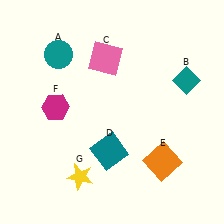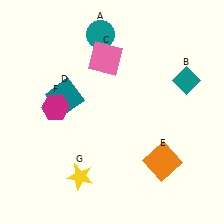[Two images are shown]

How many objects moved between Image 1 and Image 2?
2 objects moved between the two images.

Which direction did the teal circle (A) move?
The teal circle (A) moved right.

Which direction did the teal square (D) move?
The teal square (D) moved up.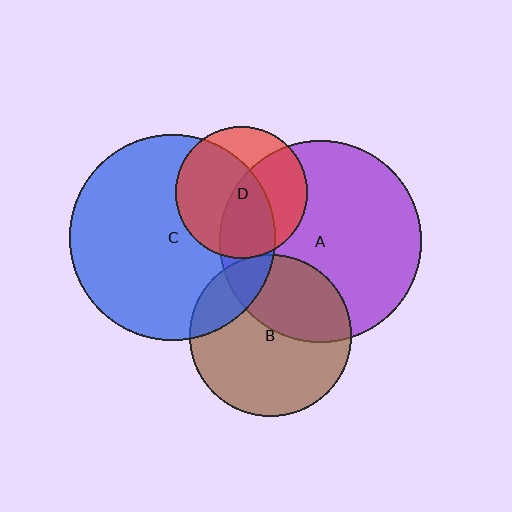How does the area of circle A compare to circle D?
Approximately 2.3 times.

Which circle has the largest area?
Circle C (blue).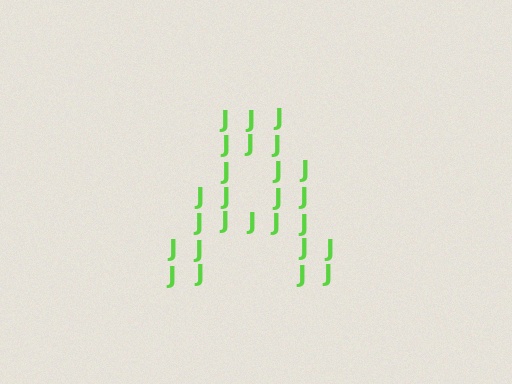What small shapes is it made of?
It is made of small letter J's.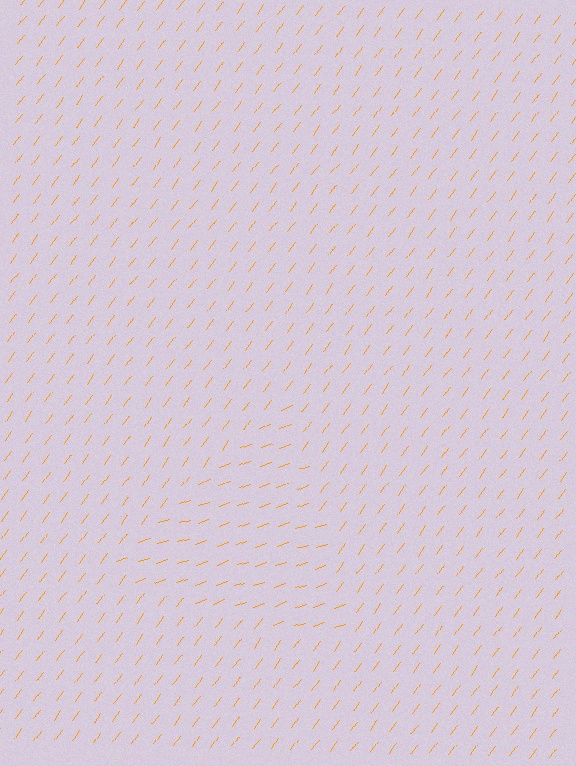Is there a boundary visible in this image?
Yes, there is a texture boundary formed by a change in line orientation.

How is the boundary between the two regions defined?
The boundary is defined purely by a change in line orientation (approximately 34 degrees difference). All lines are the same color and thickness.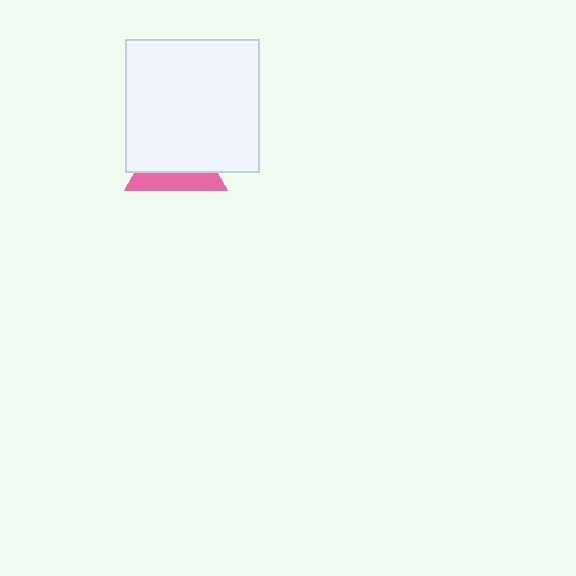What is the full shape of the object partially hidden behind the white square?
The partially hidden object is a pink triangle.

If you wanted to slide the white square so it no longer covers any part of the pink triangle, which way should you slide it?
Slide it up — that is the most direct way to separate the two shapes.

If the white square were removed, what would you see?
You would see the complete pink triangle.